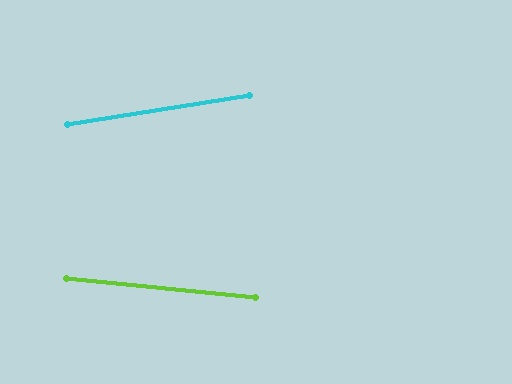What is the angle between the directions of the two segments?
Approximately 15 degrees.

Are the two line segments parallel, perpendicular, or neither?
Neither parallel nor perpendicular — they differ by about 15°.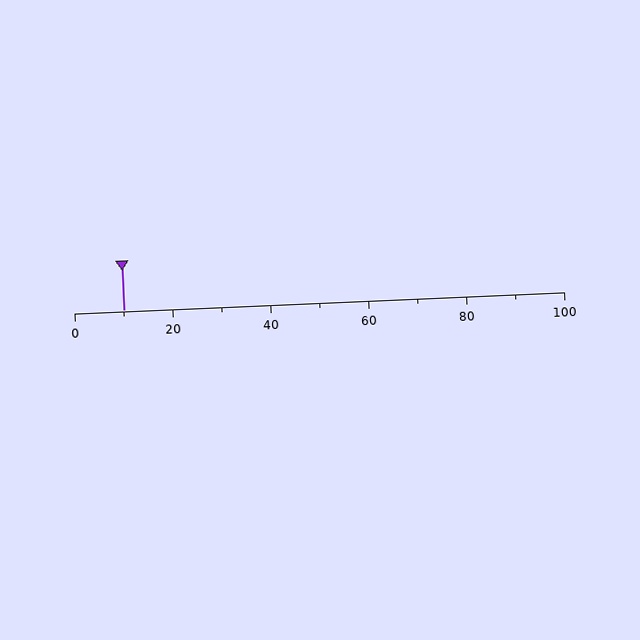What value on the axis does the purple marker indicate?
The marker indicates approximately 10.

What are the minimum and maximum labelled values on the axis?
The axis runs from 0 to 100.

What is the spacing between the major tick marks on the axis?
The major ticks are spaced 20 apart.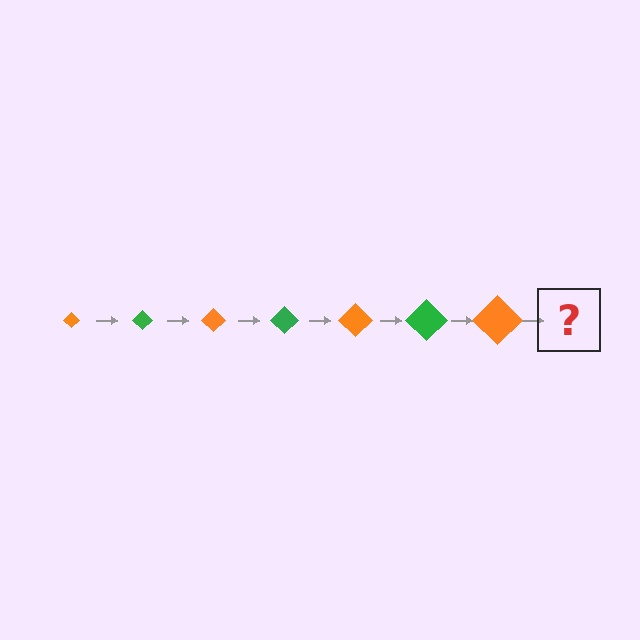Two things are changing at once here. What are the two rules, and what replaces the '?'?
The two rules are that the diamond grows larger each step and the color cycles through orange and green. The '?' should be a green diamond, larger than the previous one.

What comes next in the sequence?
The next element should be a green diamond, larger than the previous one.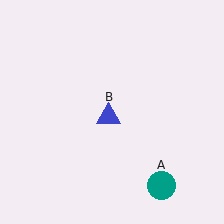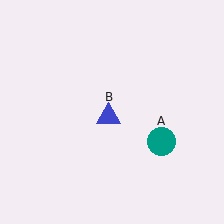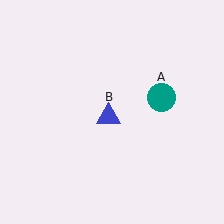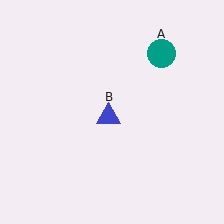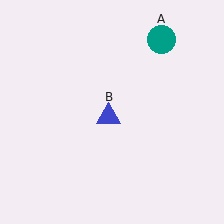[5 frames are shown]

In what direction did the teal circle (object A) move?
The teal circle (object A) moved up.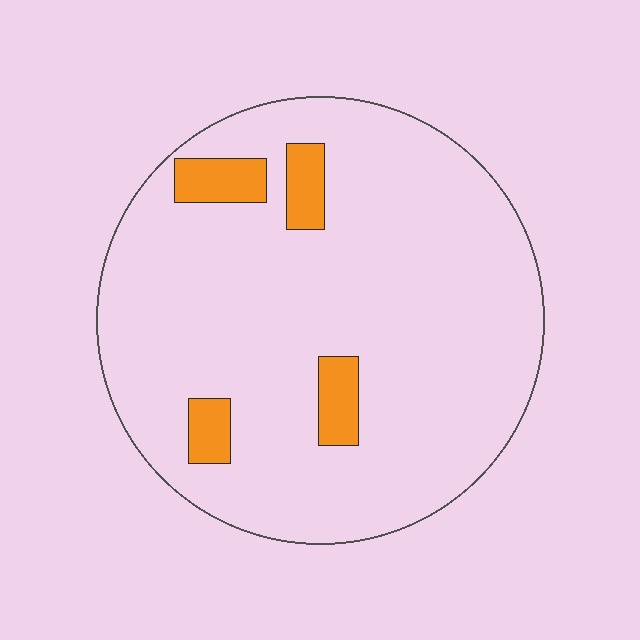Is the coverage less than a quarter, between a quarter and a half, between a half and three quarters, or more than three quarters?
Less than a quarter.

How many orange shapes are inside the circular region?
4.